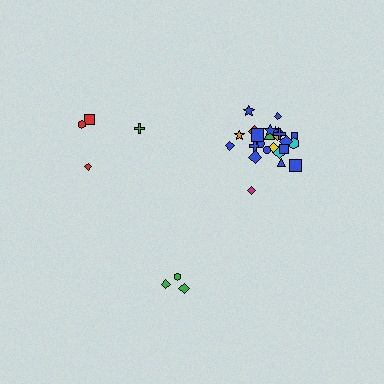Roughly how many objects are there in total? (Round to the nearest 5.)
Roughly 30 objects in total.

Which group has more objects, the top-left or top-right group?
The top-right group.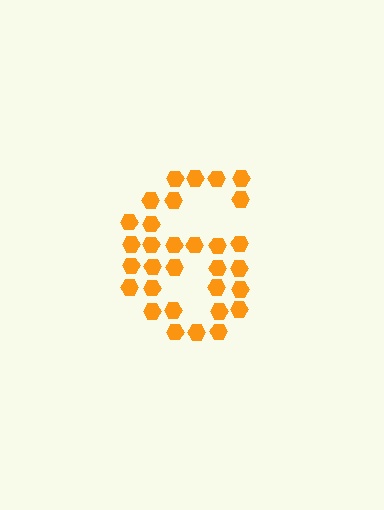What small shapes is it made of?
It is made of small hexagons.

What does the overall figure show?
The overall figure shows the digit 6.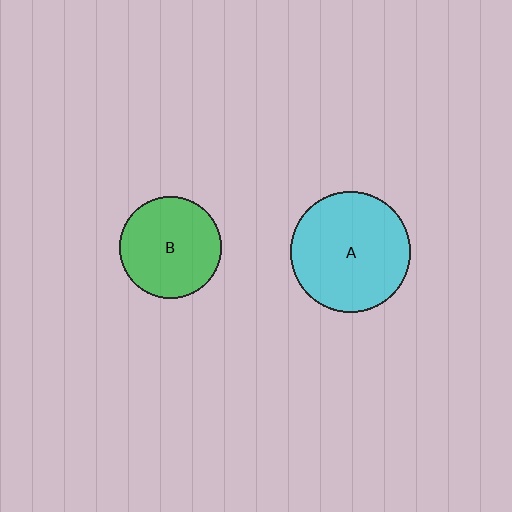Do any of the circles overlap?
No, none of the circles overlap.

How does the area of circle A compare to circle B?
Approximately 1.4 times.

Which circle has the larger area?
Circle A (cyan).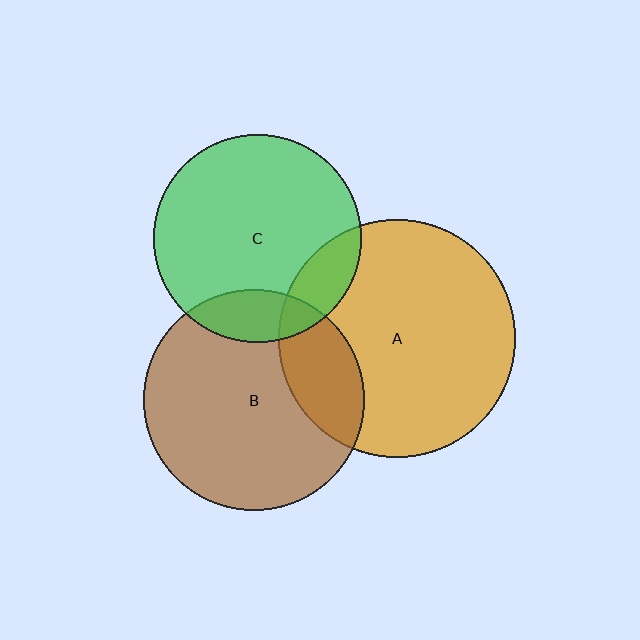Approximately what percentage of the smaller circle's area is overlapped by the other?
Approximately 20%.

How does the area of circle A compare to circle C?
Approximately 1.3 times.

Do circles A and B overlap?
Yes.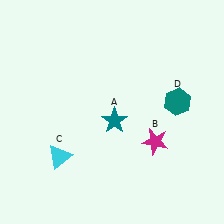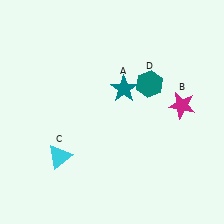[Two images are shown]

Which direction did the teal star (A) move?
The teal star (A) moved up.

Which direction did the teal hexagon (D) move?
The teal hexagon (D) moved left.